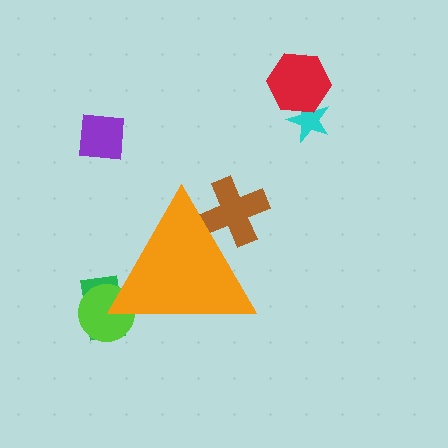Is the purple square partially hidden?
No, the purple square is fully visible.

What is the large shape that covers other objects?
An orange triangle.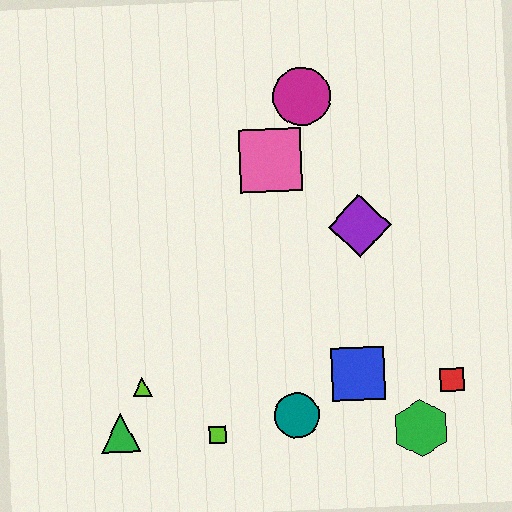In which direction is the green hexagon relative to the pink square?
The green hexagon is below the pink square.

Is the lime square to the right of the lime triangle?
Yes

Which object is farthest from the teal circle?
The magenta circle is farthest from the teal circle.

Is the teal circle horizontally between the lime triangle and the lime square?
No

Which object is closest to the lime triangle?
The green triangle is closest to the lime triangle.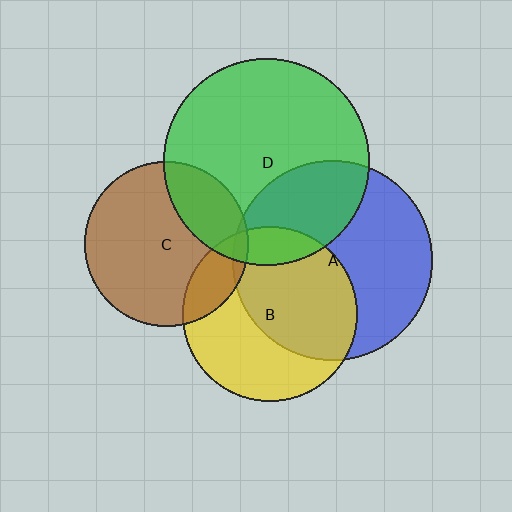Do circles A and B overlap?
Yes.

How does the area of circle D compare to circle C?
Approximately 1.6 times.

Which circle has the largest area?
Circle D (green).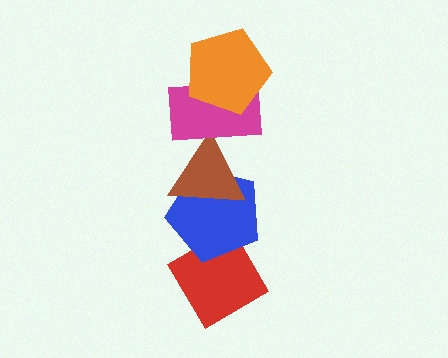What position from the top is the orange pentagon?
The orange pentagon is 1st from the top.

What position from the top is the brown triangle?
The brown triangle is 3rd from the top.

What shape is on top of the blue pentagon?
The brown triangle is on top of the blue pentagon.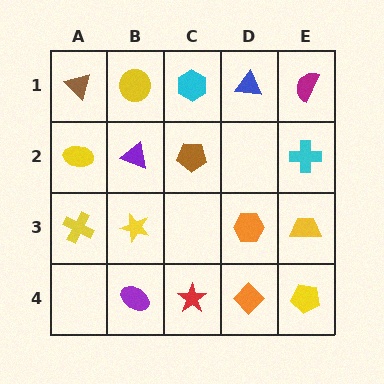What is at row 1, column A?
A brown triangle.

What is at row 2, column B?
A purple triangle.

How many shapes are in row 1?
5 shapes.